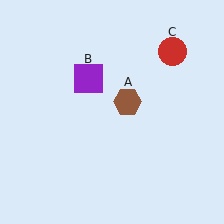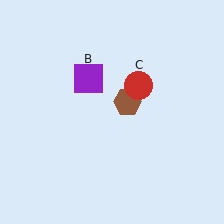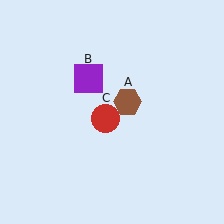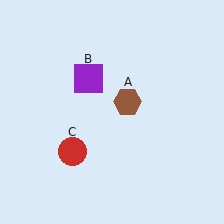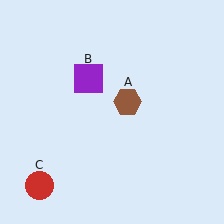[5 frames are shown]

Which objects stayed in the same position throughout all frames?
Brown hexagon (object A) and purple square (object B) remained stationary.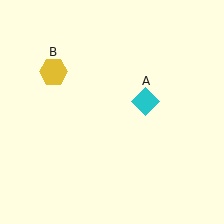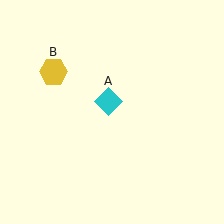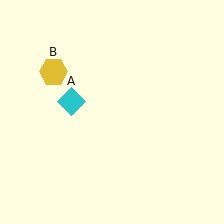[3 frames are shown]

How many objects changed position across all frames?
1 object changed position: cyan diamond (object A).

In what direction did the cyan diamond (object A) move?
The cyan diamond (object A) moved left.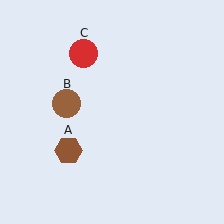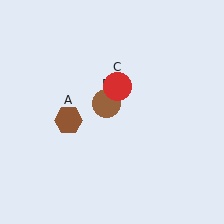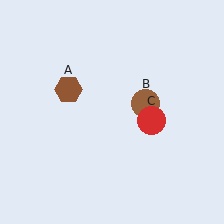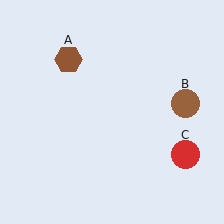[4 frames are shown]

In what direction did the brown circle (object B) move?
The brown circle (object B) moved right.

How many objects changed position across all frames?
3 objects changed position: brown hexagon (object A), brown circle (object B), red circle (object C).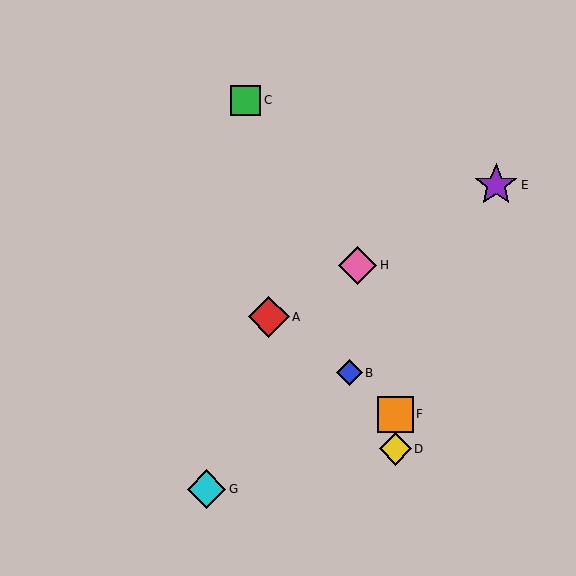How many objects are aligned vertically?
2 objects (D, F) are aligned vertically.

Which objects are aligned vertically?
Objects D, F are aligned vertically.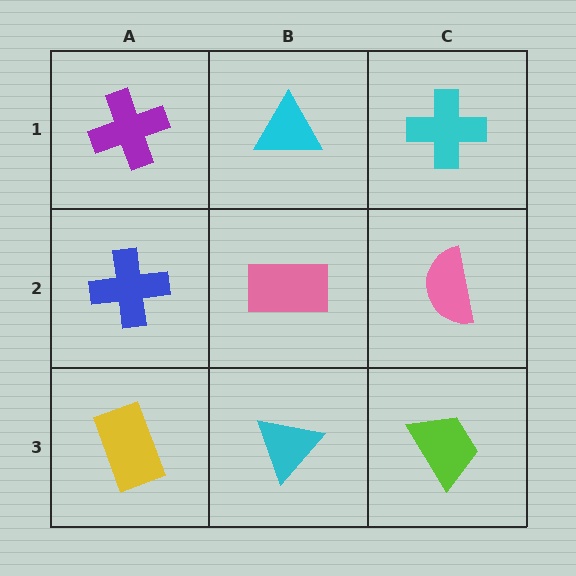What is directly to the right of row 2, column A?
A pink rectangle.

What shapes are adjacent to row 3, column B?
A pink rectangle (row 2, column B), a yellow rectangle (row 3, column A), a lime trapezoid (row 3, column C).